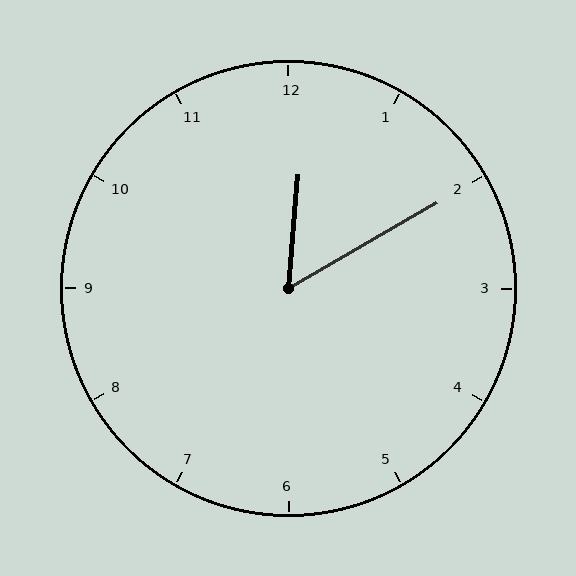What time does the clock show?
12:10.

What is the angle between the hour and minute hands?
Approximately 55 degrees.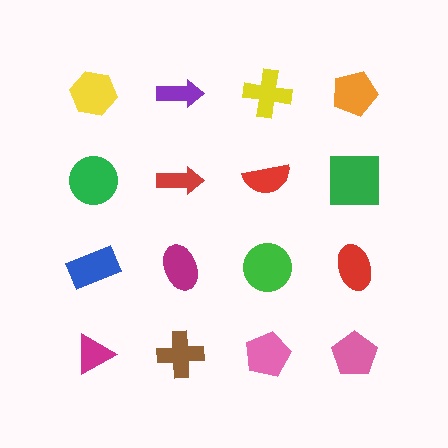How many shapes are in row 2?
4 shapes.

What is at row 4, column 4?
A pink pentagon.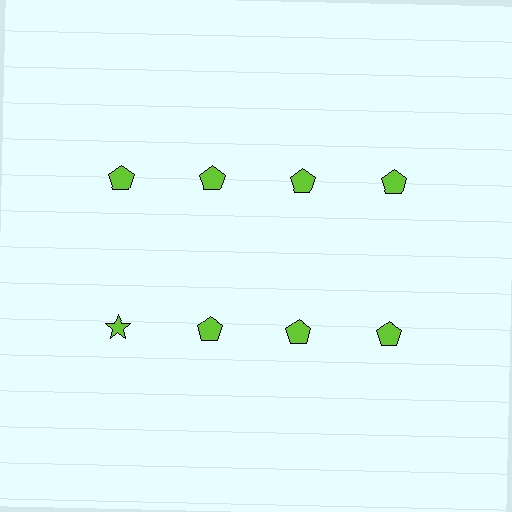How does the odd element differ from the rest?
It has a different shape: star instead of pentagon.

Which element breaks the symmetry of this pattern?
The lime star in the second row, leftmost column breaks the symmetry. All other shapes are lime pentagons.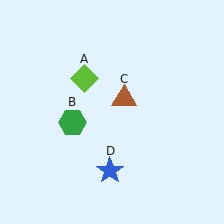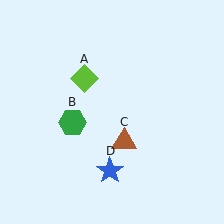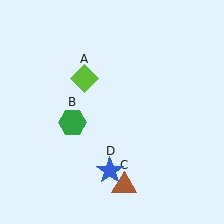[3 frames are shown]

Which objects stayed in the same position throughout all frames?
Lime diamond (object A) and green hexagon (object B) and blue star (object D) remained stationary.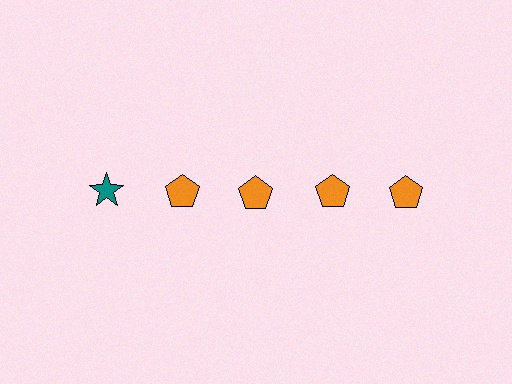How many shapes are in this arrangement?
There are 5 shapes arranged in a grid pattern.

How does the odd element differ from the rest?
It differs in both color (teal instead of orange) and shape (star instead of pentagon).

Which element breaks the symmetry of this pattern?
The teal star in the top row, leftmost column breaks the symmetry. All other shapes are orange pentagons.